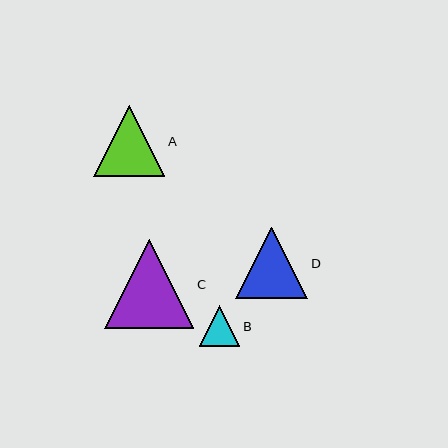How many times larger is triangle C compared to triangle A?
Triangle C is approximately 1.3 times the size of triangle A.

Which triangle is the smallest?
Triangle B is the smallest with a size of approximately 40 pixels.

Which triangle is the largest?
Triangle C is the largest with a size of approximately 89 pixels.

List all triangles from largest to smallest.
From largest to smallest: C, D, A, B.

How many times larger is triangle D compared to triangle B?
Triangle D is approximately 1.8 times the size of triangle B.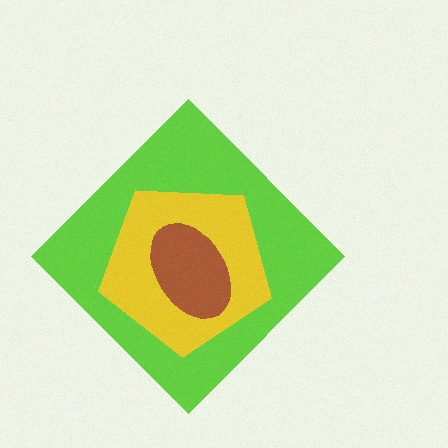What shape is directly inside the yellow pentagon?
The brown ellipse.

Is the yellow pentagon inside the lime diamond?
Yes.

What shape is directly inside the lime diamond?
The yellow pentagon.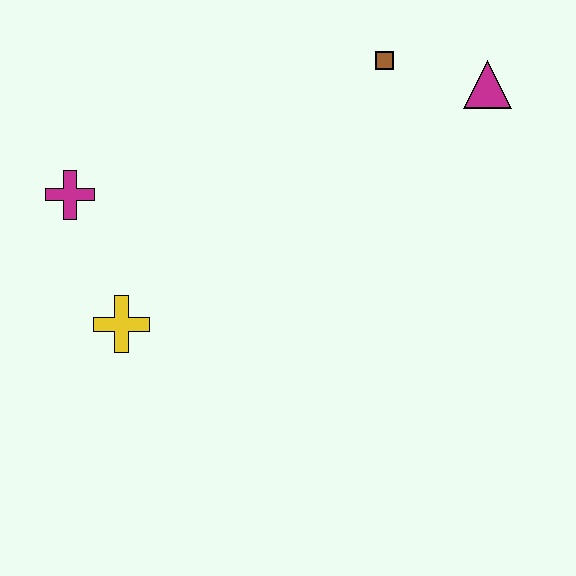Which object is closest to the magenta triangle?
The brown square is closest to the magenta triangle.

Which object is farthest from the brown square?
The yellow cross is farthest from the brown square.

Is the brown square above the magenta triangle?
Yes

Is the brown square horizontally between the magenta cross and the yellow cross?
No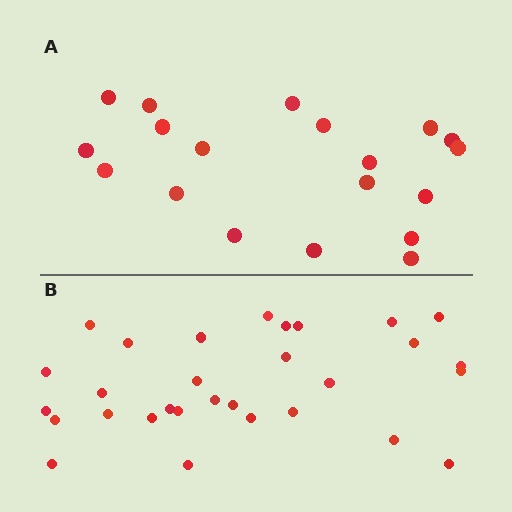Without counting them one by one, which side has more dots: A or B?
Region B (the bottom region) has more dots.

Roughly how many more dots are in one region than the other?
Region B has roughly 12 or so more dots than region A.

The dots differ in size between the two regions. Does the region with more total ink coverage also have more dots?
No. Region A has more total ink coverage because its dots are larger, but region B actually contains more individual dots. Total area can be misleading — the number of items is what matters here.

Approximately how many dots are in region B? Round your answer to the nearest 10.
About 30 dots.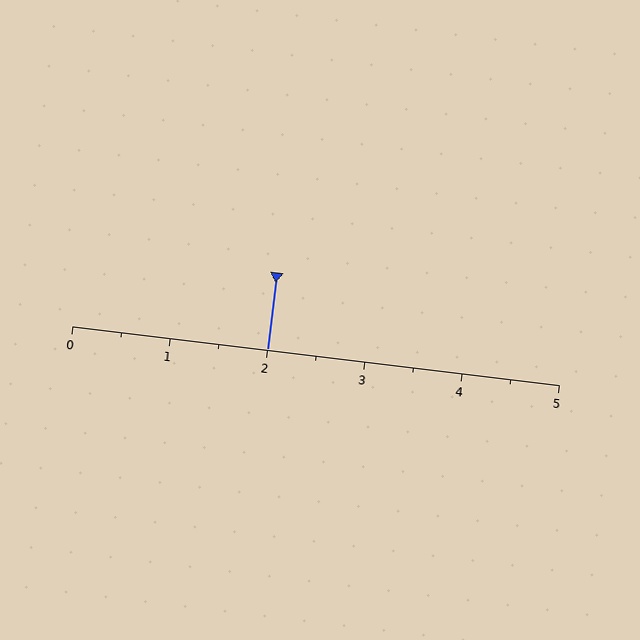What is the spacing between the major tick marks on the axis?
The major ticks are spaced 1 apart.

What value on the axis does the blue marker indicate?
The marker indicates approximately 2.